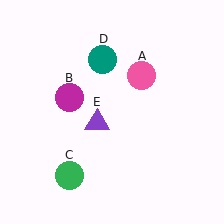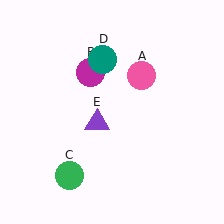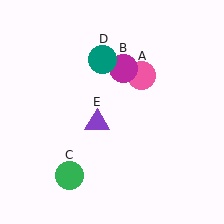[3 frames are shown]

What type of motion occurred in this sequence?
The magenta circle (object B) rotated clockwise around the center of the scene.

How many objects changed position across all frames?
1 object changed position: magenta circle (object B).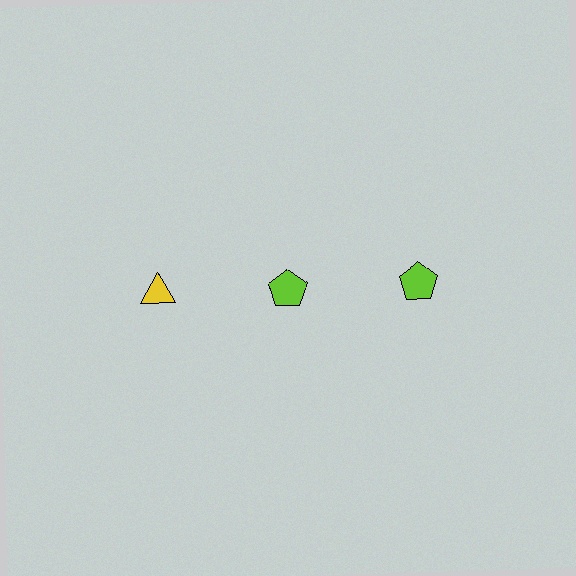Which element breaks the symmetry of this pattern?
The yellow triangle in the top row, leftmost column breaks the symmetry. All other shapes are lime pentagons.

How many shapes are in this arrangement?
There are 3 shapes arranged in a grid pattern.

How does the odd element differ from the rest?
It differs in both color (yellow instead of lime) and shape (triangle instead of pentagon).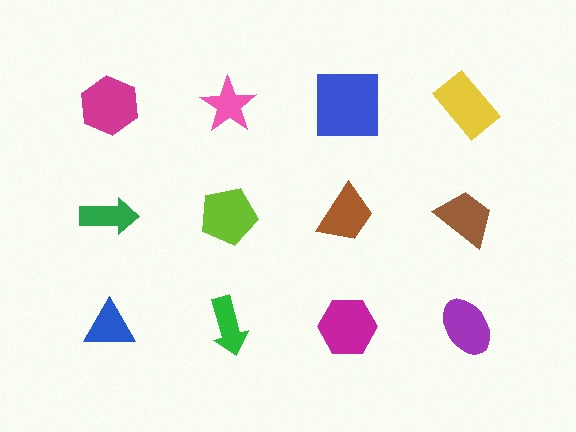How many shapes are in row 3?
4 shapes.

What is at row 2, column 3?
A brown trapezoid.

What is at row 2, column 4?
A brown trapezoid.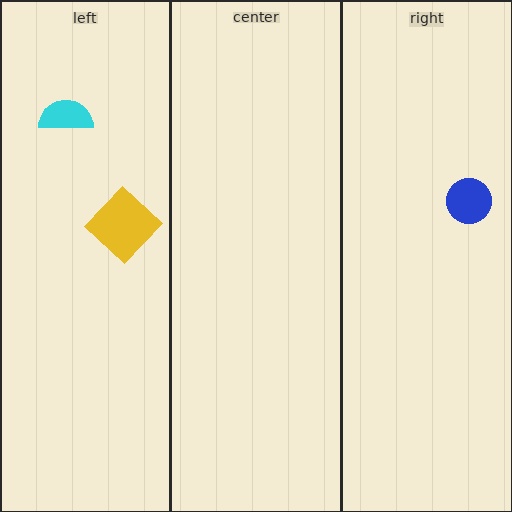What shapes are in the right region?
The blue circle.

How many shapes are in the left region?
2.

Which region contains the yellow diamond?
The left region.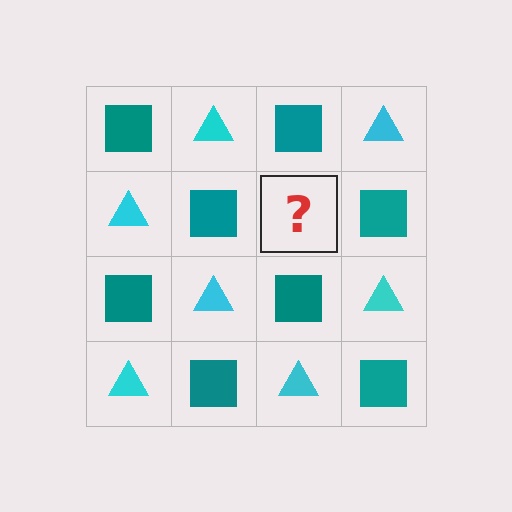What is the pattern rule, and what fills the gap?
The rule is that it alternates teal square and cyan triangle in a checkerboard pattern. The gap should be filled with a cyan triangle.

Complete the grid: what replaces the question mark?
The question mark should be replaced with a cyan triangle.